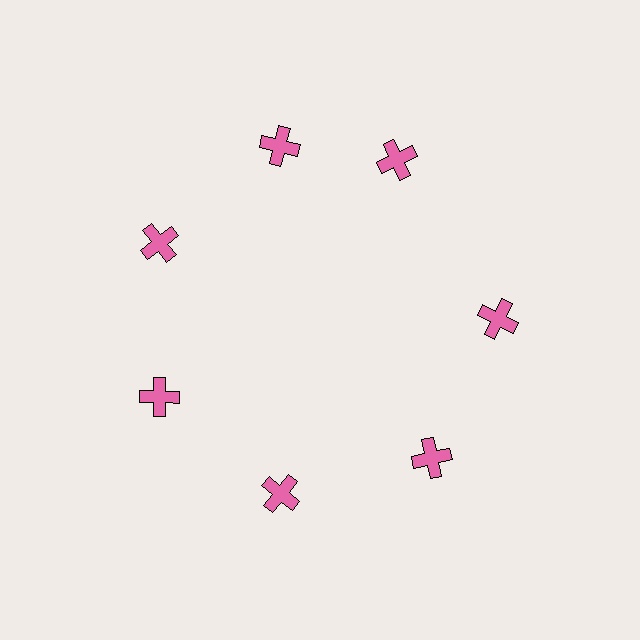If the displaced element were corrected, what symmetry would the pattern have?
It would have 7-fold rotational symmetry — the pattern would map onto itself every 51 degrees.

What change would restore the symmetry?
The symmetry would be restored by rotating it back into even spacing with its neighbors so that all 7 crosses sit at equal angles and equal distance from the center.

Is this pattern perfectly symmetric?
No. The 7 pink crosses are arranged in a ring, but one element near the 1 o'clock position is rotated out of alignment along the ring, breaking the 7-fold rotational symmetry.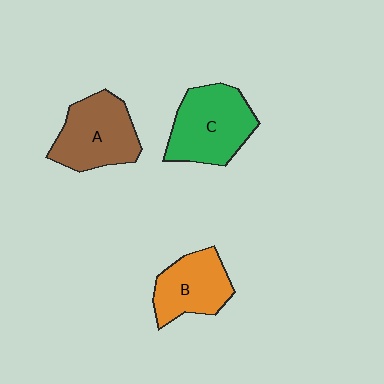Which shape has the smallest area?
Shape B (orange).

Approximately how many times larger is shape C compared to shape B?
Approximately 1.3 times.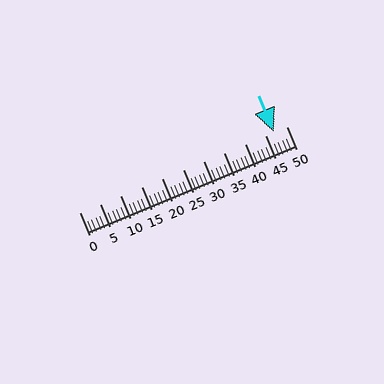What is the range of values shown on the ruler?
The ruler shows values from 0 to 50.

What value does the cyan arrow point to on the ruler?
The cyan arrow points to approximately 47.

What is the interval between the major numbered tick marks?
The major tick marks are spaced 5 units apart.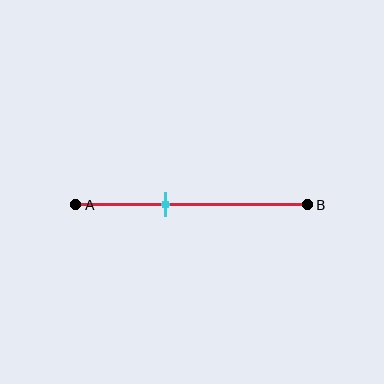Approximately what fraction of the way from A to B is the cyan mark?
The cyan mark is approximately 40% of the way from A to B.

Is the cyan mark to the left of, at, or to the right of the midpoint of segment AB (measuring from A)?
The cyan mark is to the left of the midpoint of segment AB.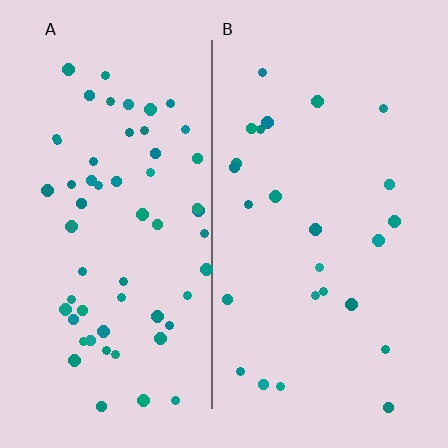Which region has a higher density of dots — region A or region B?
A (the left).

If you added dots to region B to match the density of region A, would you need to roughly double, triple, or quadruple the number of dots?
Approximately double.